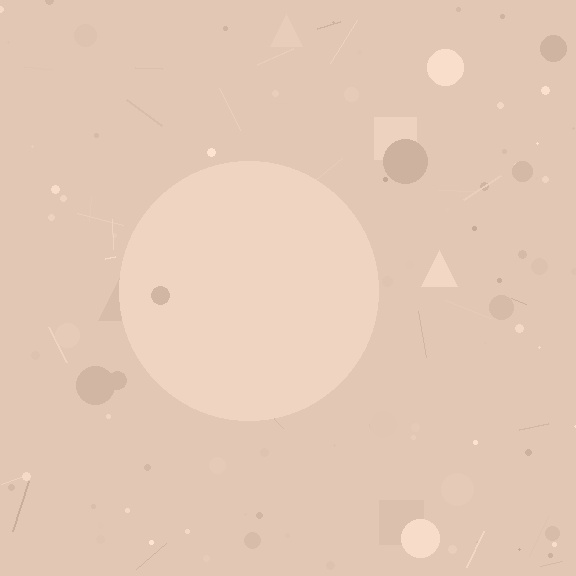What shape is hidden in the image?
A circle is hidden in the image.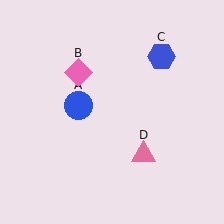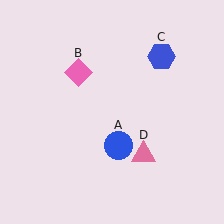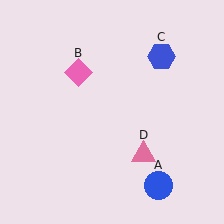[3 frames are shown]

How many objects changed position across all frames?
1 object changed position: blue circle (object A).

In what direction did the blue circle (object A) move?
The blue circle (object A) moved down and to the right.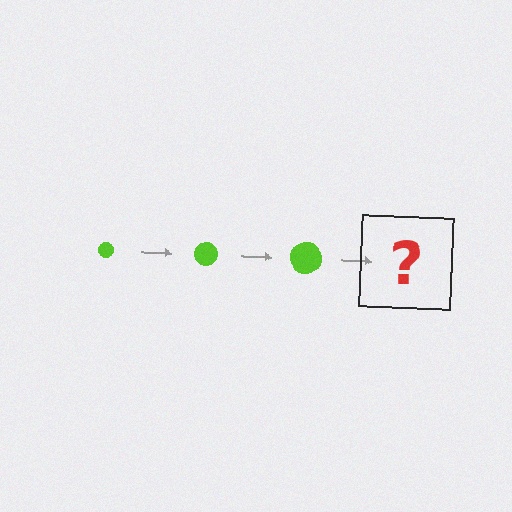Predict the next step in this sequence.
The next step is a lime circle, larger than the previous one.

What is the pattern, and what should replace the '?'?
The pattern is that the circle gets progressively larger each step. The '?' should be a lime circle, larger than the previous one.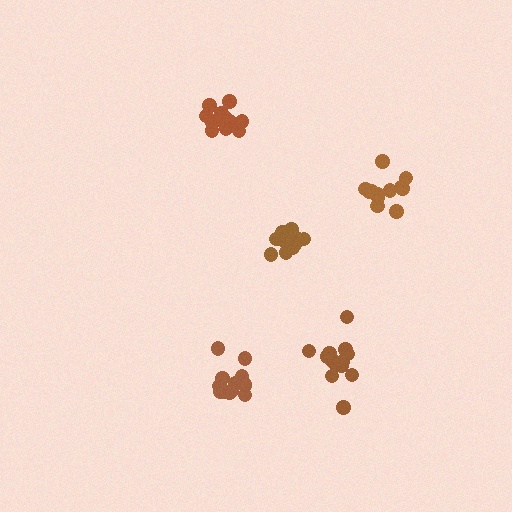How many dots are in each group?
Group 1: 16 dots, Group 2: 12 dots, Group 3: 12 dots, Group 4: 14 dots, Group 5: 12 dots (66 total).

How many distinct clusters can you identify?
There are 5 distinct clusters.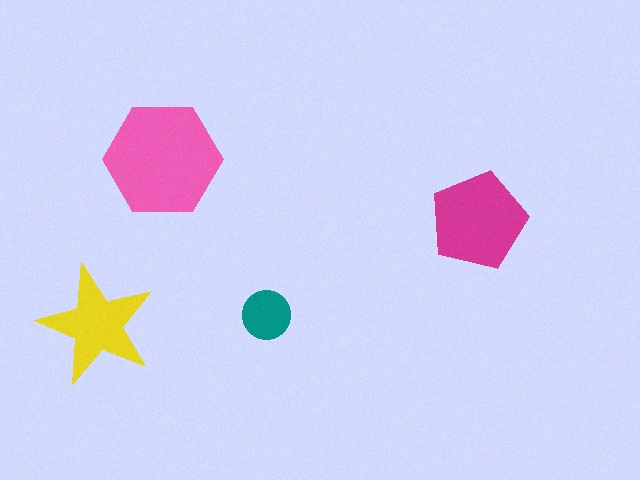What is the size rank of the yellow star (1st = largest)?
3rd.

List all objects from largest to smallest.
The pink hexagon, the magenta pentagon, the yellow star, the teal circle.